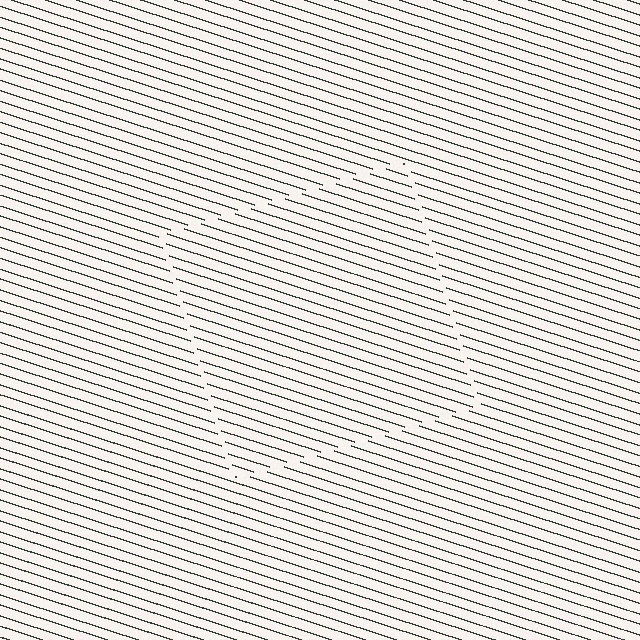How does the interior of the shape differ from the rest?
The interior of the shape contains the same grating, shifted by half a period — the contour is defined by the phase discontinuity where line-ends from the inner and outer gratings abut.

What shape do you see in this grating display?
An illusory square. The interior of the shape contains the same grating, shifted by half a period — the contour is defined by the phase discontinuity where line-ends from the inner and outer gratings abut.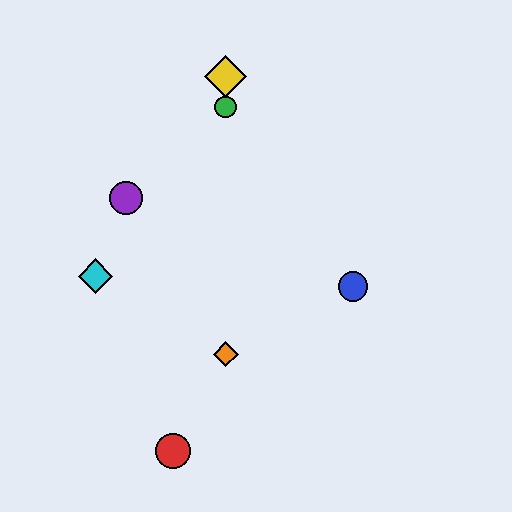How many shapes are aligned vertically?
3 shapes (the green circle, the yellow diamond, the orange diamond) are aligned vertically.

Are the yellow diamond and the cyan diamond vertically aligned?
No, the yellow diamond is at x≈226 and the cyan diamond is at x≈95.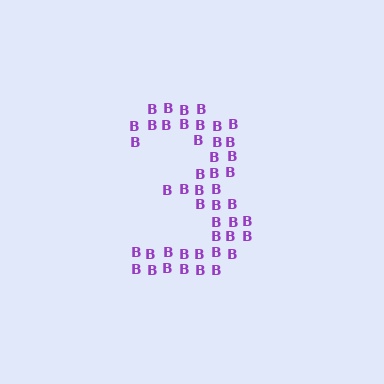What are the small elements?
The small elements are letter B's.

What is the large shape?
The large shape is the digit 3.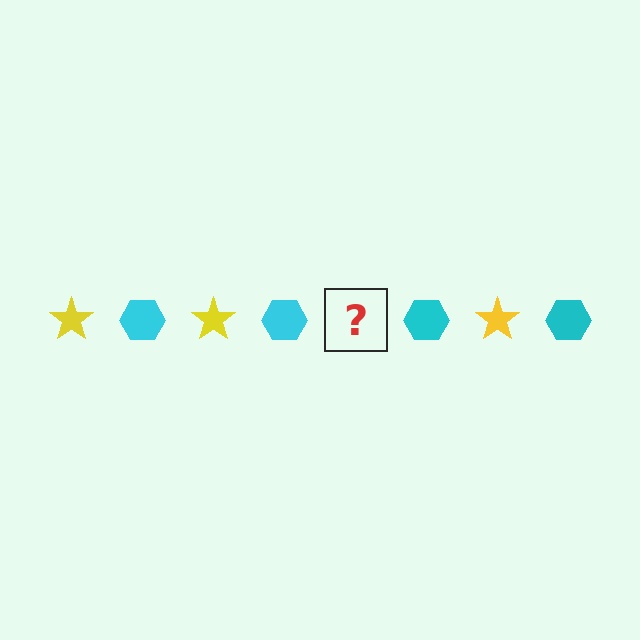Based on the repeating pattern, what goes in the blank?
The blank should be a yellow star.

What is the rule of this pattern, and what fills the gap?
The rule is that the pattern alternates between yellow star and cyan hexagon. The gap should be filled with a yellow star.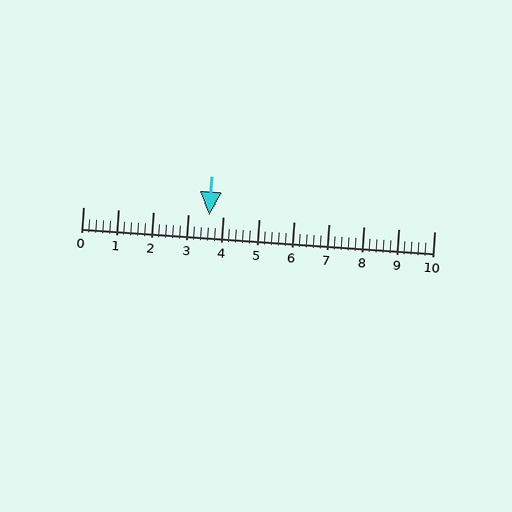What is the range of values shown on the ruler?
The ruler shows values from 0 to 10.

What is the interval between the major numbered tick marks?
The major tick marks are spaced 1 units apart.